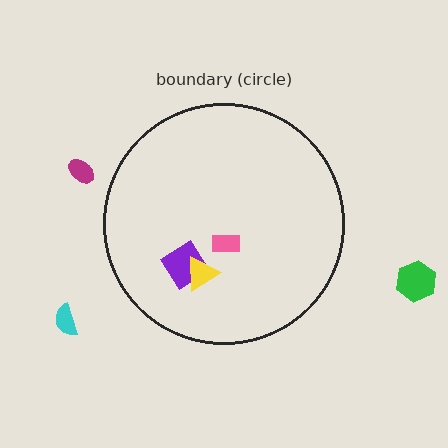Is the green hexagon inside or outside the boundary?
Outside.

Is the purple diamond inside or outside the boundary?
Inside.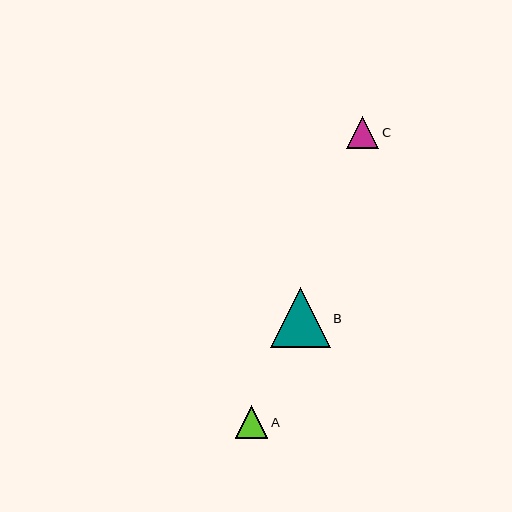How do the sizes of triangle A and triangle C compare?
Triangle A and triangle C are approximately the same size.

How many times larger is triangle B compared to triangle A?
Triangle B is approximately 1.8 times the size of triangle A.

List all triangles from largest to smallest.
From largest to smallest: B, A, C.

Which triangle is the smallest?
Triangle C is the smallest with a size of approximately 32 pixels.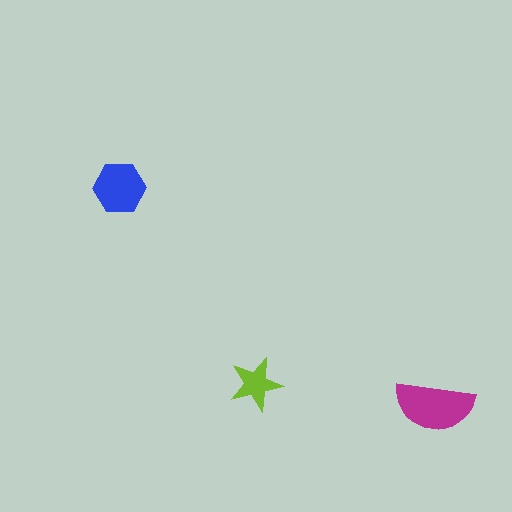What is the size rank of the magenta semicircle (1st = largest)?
1st.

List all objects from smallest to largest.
The lime star, the blue hexagon, the magenta semicircle.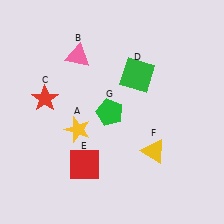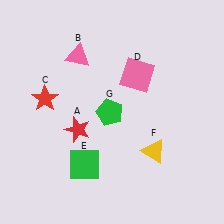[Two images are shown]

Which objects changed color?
A changed from yellow to red. D changed from green to pink. E changed from red to green.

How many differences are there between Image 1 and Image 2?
There are 3 differences between the two images.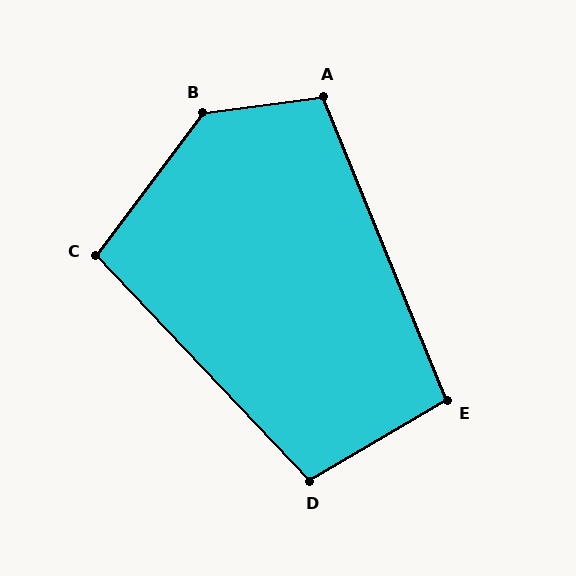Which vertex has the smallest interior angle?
E, at approximately 98 degrees.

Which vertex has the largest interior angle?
B, at approximately 135 degrees.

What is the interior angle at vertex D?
Approximately 103 degrees (obtuse).